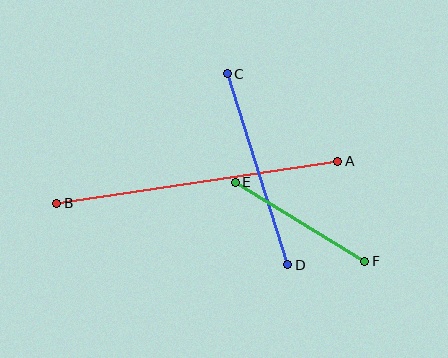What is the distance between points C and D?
The distance is approximately 200 pixels.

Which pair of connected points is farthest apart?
Points A and B are farthest apart.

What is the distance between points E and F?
The distance is approximately 152 pixels.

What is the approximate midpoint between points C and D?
The midpoint is at approximately (257, 169) pixels.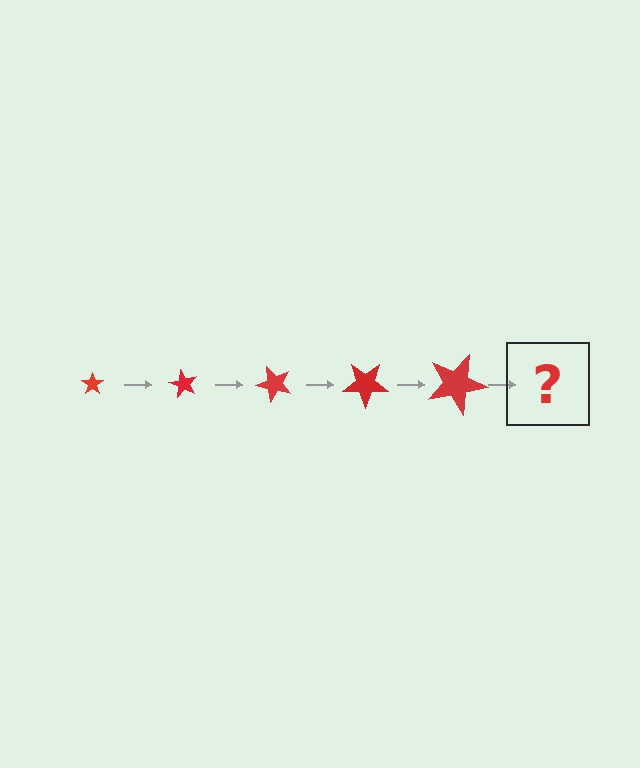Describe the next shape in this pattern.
It should be a star, larger than the previous one and rotated 300 degrees from the start.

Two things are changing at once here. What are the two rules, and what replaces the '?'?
The two rules are that the star grows larger each step and it rotates 60 degrees each step. The '?' should be a star, larger than the previous one and rotated 300 degrees from the start.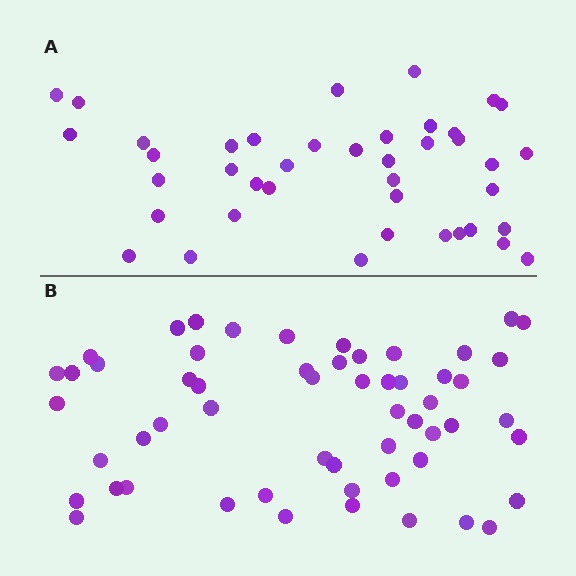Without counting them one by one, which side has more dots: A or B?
Region B (the bottom region) has more dots.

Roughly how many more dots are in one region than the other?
Region B has approximately 15 more dots than region A.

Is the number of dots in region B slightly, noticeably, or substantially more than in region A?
Region B has noticeably more, but not dramatically so. The ratio is roughly 1.4 to 1.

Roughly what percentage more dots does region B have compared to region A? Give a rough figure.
About 35% more.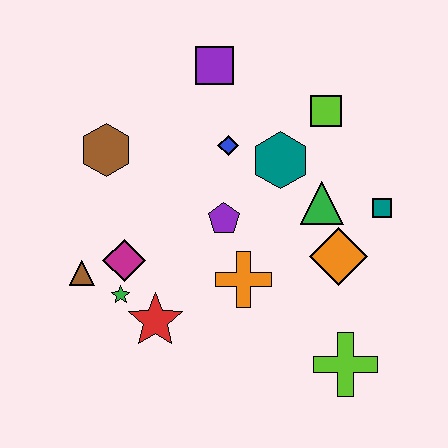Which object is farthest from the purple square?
The lime cross is farthest from the purple square.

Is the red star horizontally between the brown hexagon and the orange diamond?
Yes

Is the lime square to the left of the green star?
No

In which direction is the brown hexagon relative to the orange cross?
The brown hexagon is to the left of the orange cross.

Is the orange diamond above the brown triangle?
Yes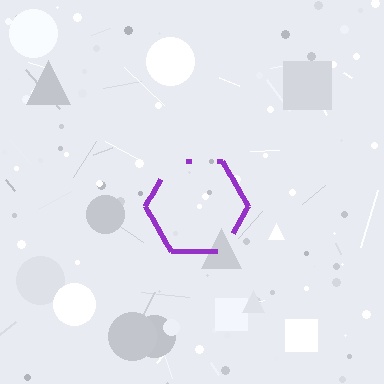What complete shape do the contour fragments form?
The contour fragments form a hexagon.